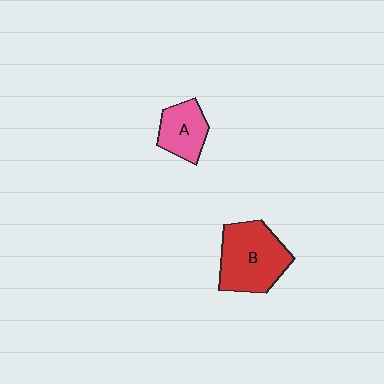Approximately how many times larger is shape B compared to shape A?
Approximately 1.7 times.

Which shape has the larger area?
Shape B (red).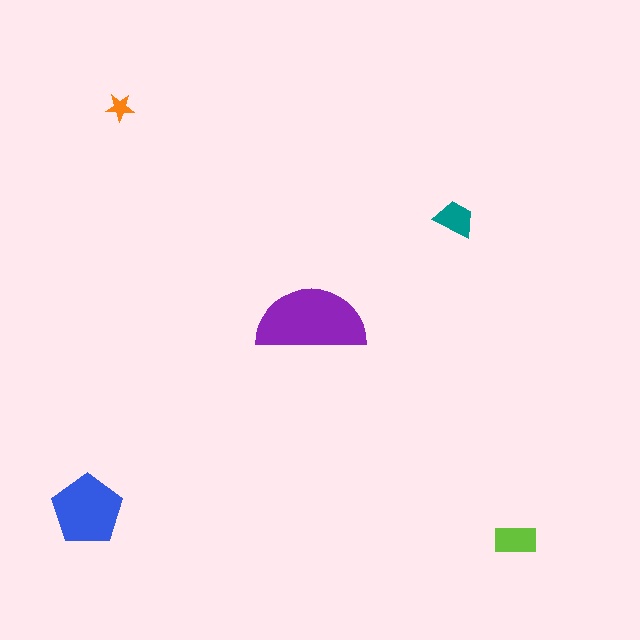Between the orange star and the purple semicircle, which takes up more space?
The purple semicircle.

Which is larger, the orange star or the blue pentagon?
The blue pentagon.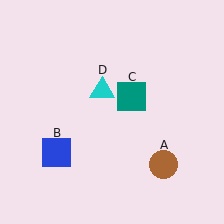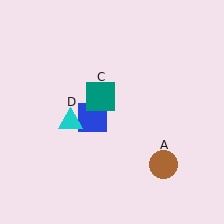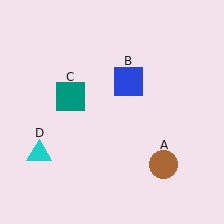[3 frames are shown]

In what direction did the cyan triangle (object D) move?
The cyan triangle (object D) moved down and to the left.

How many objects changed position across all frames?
3 objects changed position: blue square (object B), teal square (object C), cyan triangle (object D).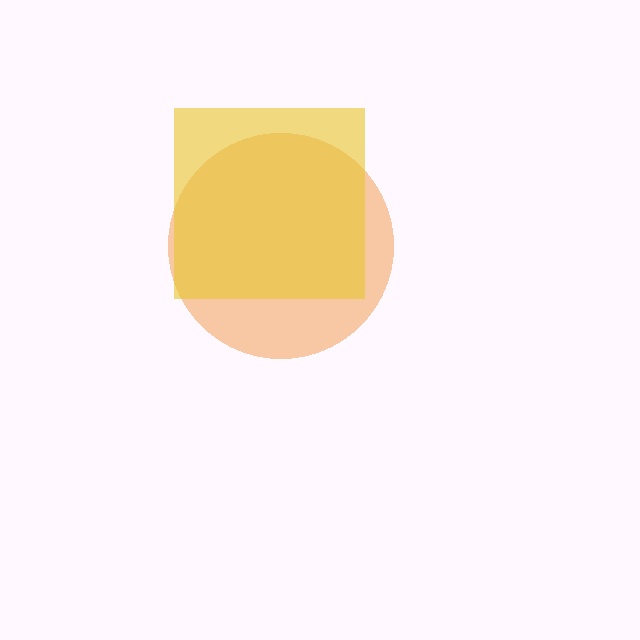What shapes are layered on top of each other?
The layered shapes are: an orange circle, a yellow square.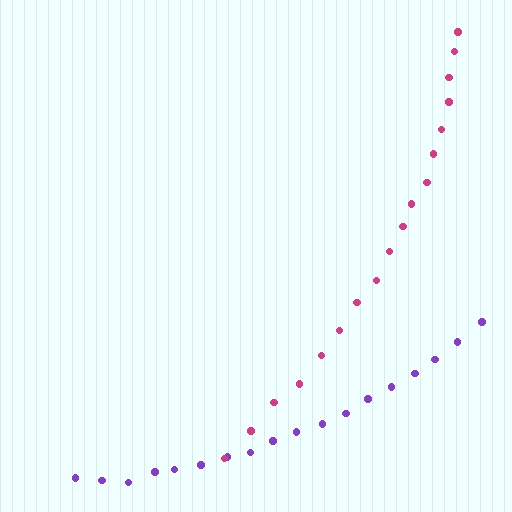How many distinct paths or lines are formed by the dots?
There are 2 distinct paths.